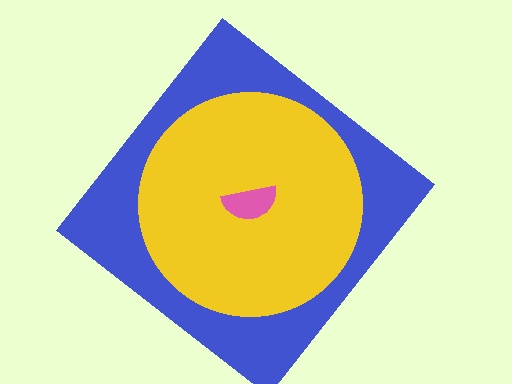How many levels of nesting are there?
3.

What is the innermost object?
The pink semicircle.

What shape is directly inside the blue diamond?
The yellow circle.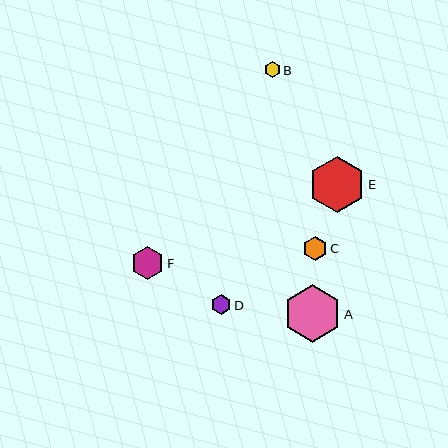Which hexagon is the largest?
Hexagon A is the largest with a size of approximately 58 pixels.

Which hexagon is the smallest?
Hexagon B is the smallest with a size of approximately 16 pixels.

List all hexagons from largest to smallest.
From largest to smallest: A, E, F, C, D, B.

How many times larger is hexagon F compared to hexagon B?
Hexagon F is approximately 2.1 times the size of hexagon B.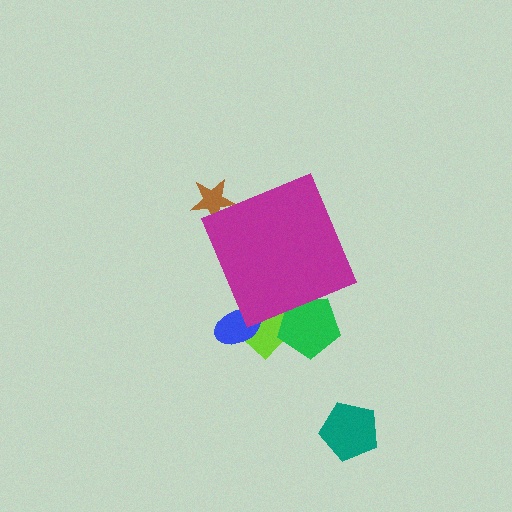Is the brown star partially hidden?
Yes, the brown star is partially hidden behind the magenta diamond.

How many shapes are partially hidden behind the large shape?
4 shapes are partially hidden.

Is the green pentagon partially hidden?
Yes, the green pentagon is partially hidden behind the magenta diamond.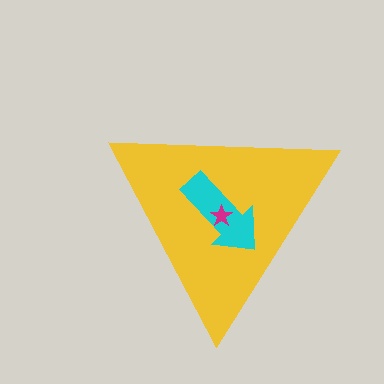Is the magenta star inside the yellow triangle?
Yes.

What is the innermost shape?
The magenta star.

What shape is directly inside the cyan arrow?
The magenta star.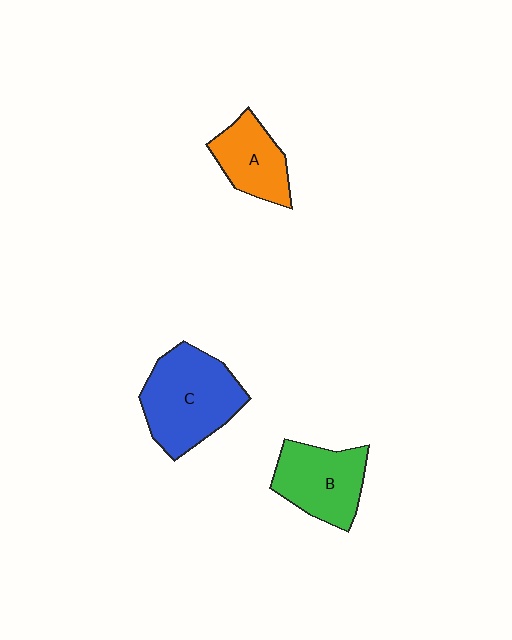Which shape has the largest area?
Shape C (blue).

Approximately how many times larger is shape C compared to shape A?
Approximately 1.7 times.